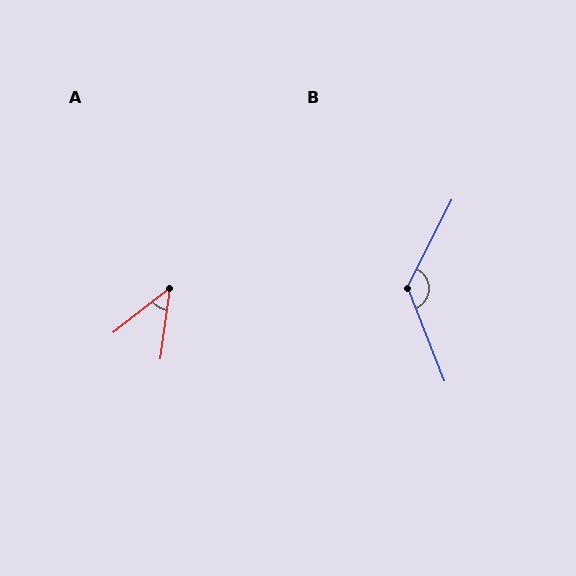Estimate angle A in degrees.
Approximately 44 degrees.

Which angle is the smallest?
A, at approximately 44 degrees.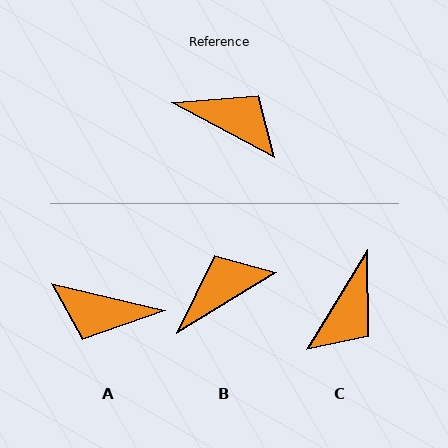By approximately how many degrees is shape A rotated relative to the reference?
Approximately 165 degrees clockwise.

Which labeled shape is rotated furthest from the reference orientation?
A, about 165 degrees away.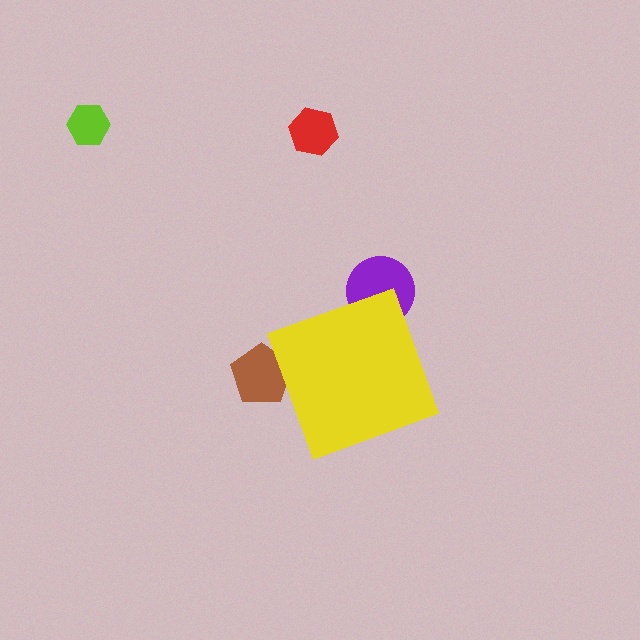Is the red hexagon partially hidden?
No, the red hexagon is fully visible.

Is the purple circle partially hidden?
Yes, the purple circle is partially hidden behind the yellow diamond.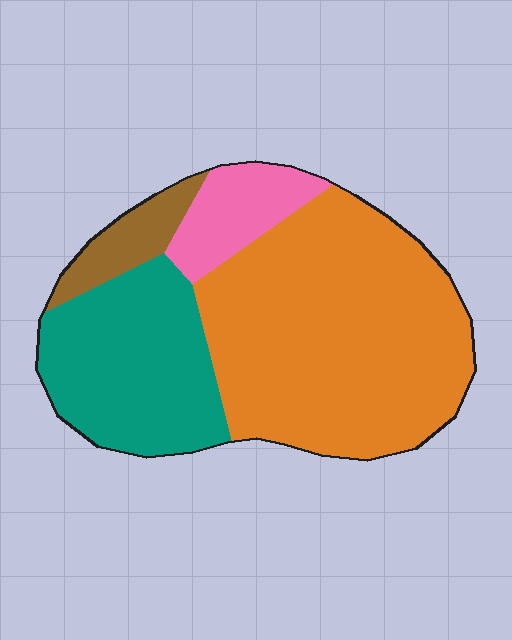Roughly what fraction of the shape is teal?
Teal covers 28% of the shape.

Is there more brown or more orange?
Orange.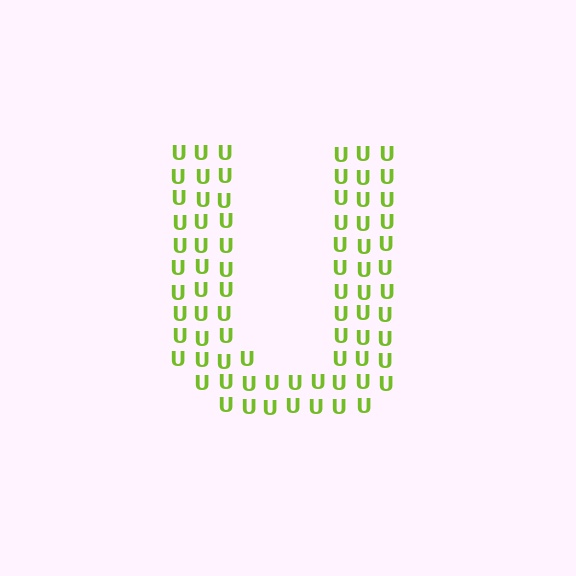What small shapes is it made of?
It is made of small letter U's.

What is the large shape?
The large shape is the letter U.